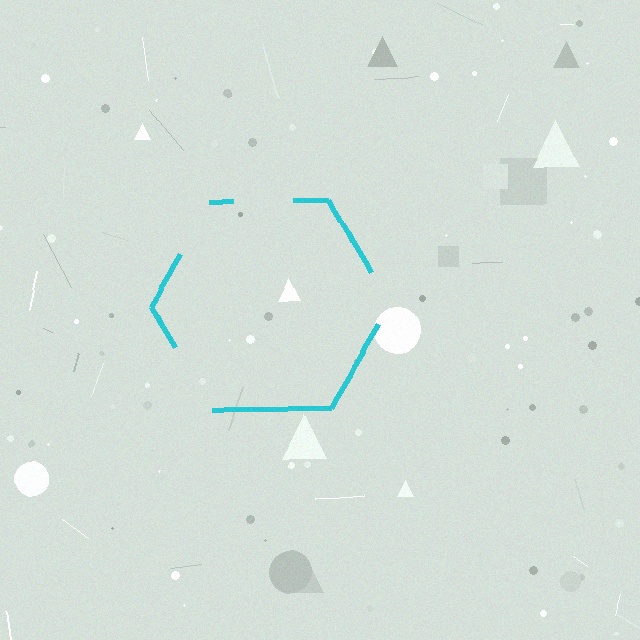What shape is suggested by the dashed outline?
The dashed outline suggests a hexagon.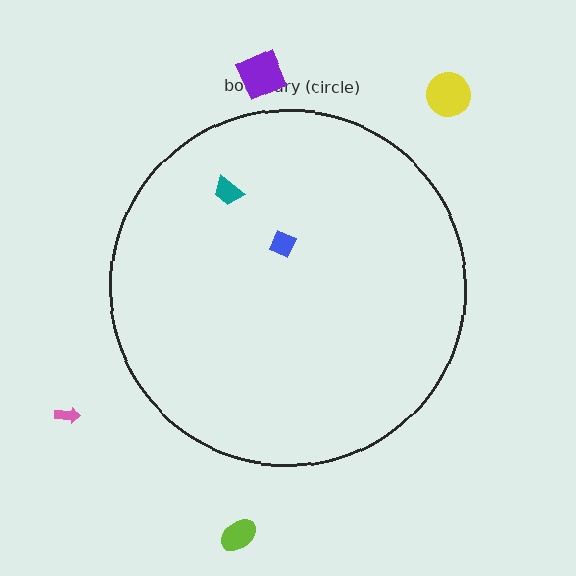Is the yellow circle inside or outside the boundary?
Outside.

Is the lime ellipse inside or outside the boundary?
Outside.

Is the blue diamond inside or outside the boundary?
Inside.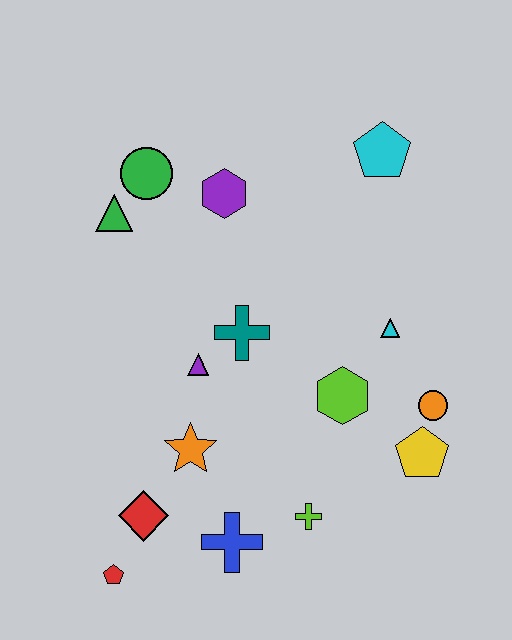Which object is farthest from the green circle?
The red pentagon is farthest from the green circle.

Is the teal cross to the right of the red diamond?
Yes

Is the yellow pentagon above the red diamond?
Yes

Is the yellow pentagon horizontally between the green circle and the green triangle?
No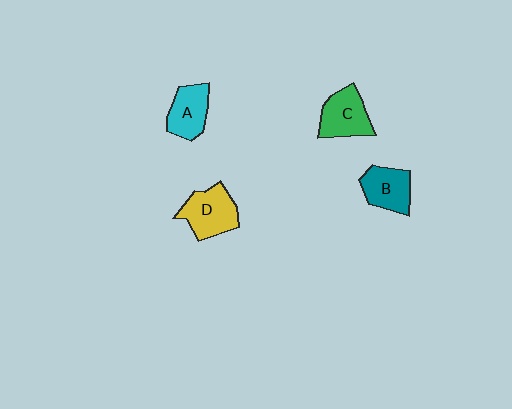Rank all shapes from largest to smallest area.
From largest to smallest: D (yellow), C (green), B (teal), A (cyan).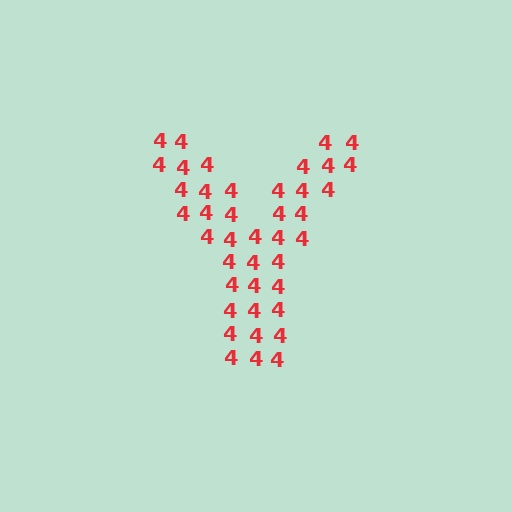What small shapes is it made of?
It is made of small digit 4's.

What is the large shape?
The large shape is the letter Y.